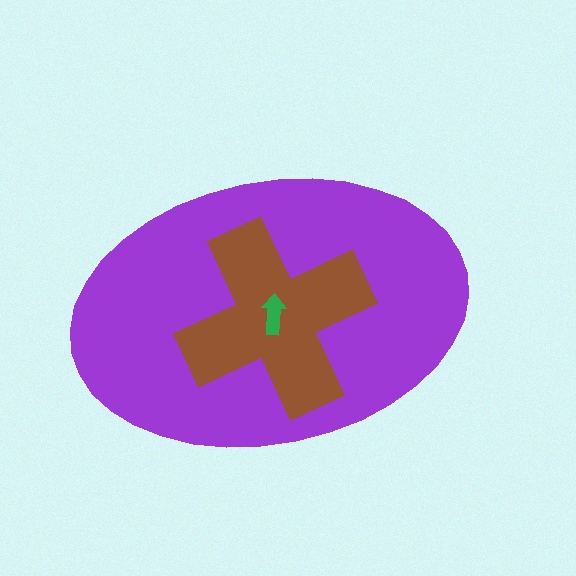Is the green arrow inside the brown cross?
Yes.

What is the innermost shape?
The green arrow.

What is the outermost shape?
The purple ellipse.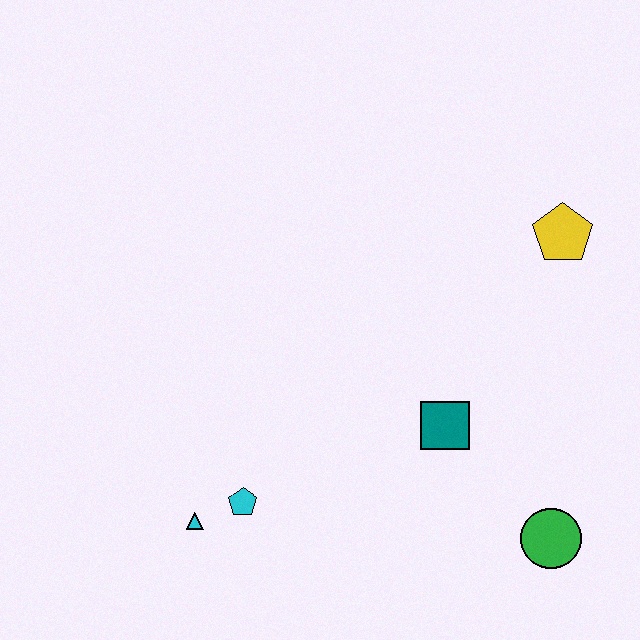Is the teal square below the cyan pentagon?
No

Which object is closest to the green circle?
The teal square is closest to the green circle.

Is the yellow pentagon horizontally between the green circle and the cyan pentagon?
No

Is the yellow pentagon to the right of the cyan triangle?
Yes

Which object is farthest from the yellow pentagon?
The cyan triangle is farthest from the yellow pentagon.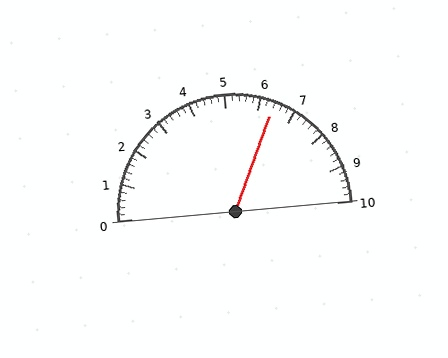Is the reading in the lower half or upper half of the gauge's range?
The reading is in the upper half of the range (0 to 10).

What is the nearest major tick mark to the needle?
The nearest major tick mark is 6.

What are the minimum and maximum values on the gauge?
The gauge ranges from 0 to 10.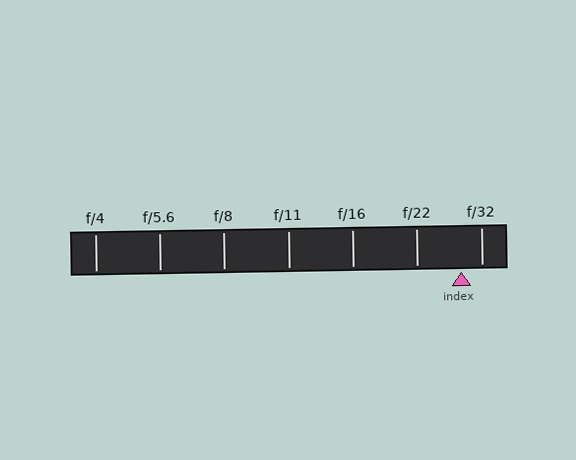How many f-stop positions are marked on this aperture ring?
There are 7 f-stop positions marked.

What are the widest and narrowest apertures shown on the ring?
The widest aperture shown is f/4 and the narrowest is f/32.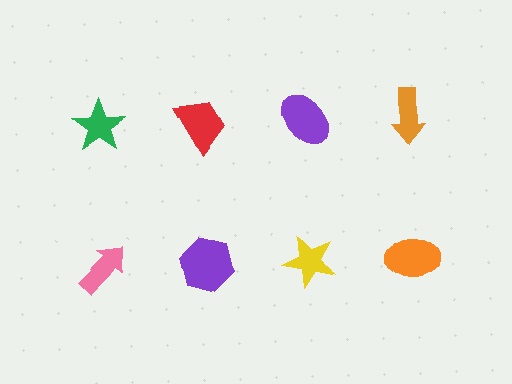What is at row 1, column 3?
A purple ellipse.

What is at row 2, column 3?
A yellow star.